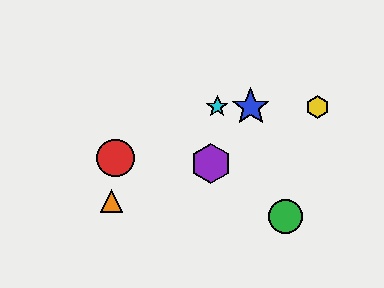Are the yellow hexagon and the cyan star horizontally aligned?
Yes, both are at y≈107.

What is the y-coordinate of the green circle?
The green circle is at y≈217.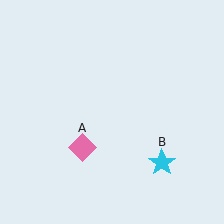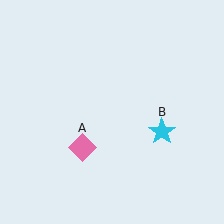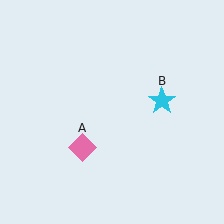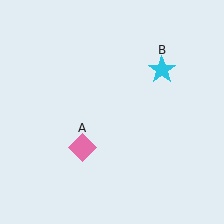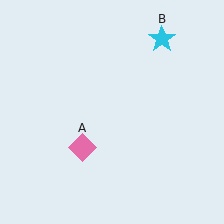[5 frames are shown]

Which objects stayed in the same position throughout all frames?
Pink diamond (object A) remained stationary.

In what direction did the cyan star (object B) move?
The cyan star (object B) moved up.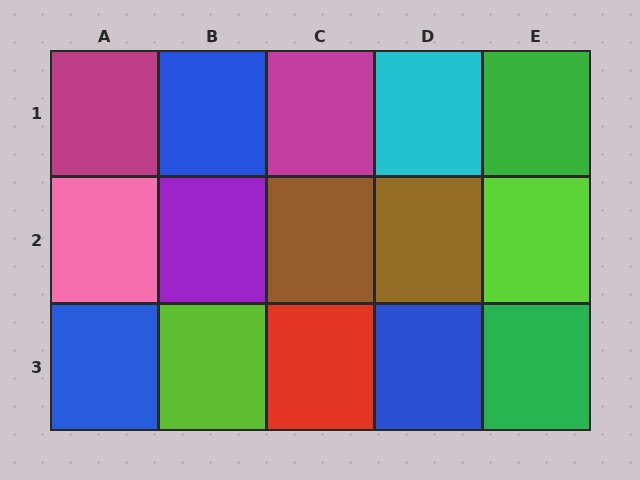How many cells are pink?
1 cell is pink.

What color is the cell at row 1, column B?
Blue.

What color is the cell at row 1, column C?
Magenta.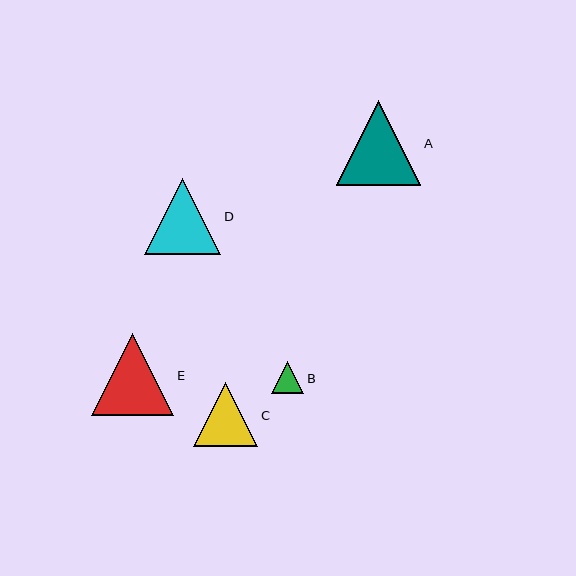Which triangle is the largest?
Triangle A is the largest with a size of approximately 84 pixels.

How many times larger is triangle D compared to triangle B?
Triangle D is approximately 2.4 times the size of triangle B.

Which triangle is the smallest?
Triangle B is the smallest with a size of approximately 32 pixels.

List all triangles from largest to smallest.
From largest to smallest: A, E, D, C, B.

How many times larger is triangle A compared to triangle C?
Triangle A is approximately 1.3 times the size of triangle C.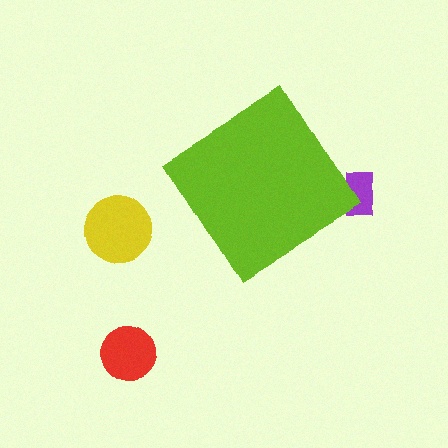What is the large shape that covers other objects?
A lime diamond.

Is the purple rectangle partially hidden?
Yes, the purple rectangle is partially hidden behind the lime diamond.